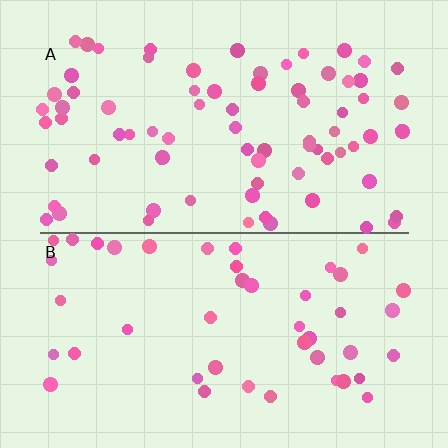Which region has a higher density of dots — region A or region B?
A (the top).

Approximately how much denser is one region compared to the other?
Approximately 1.7× — region A over region B.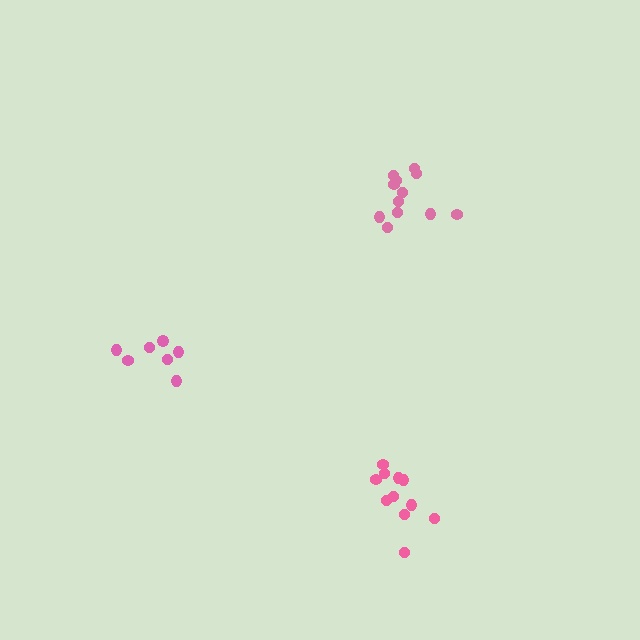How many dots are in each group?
Group 1: 7 dots, Group 2: 11 dots, Group 3: 12 dots (30 total).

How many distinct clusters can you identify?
There are 3 distinct clusters.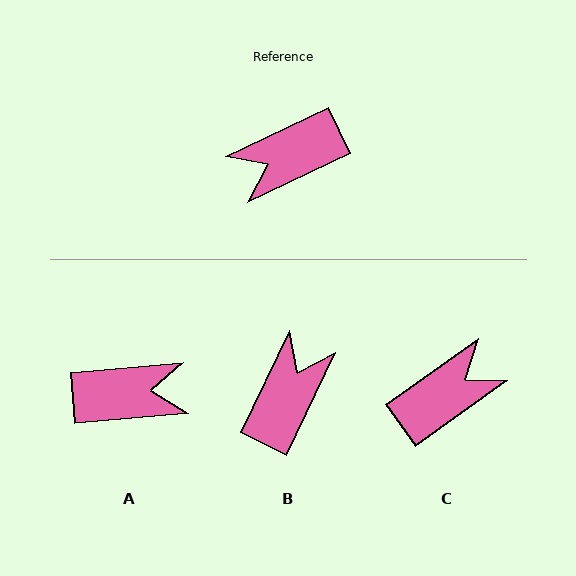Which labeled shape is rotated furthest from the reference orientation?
C, about 170 degrees away.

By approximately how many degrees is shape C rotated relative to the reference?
Approximately 170 degrees clockwise.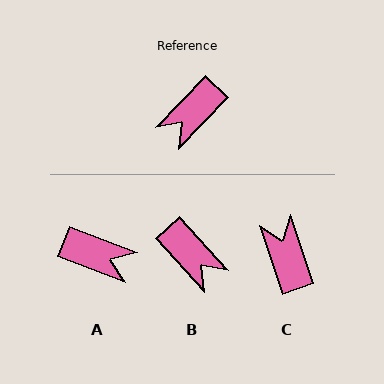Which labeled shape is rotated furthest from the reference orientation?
C, about 118 degrees away.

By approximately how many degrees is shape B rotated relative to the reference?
Approximately 87 degrees counter-clockwise.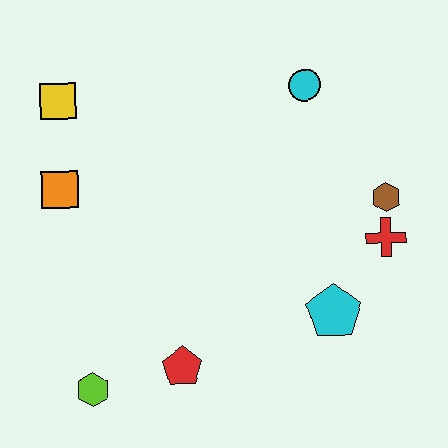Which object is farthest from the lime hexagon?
The cyan circle is farthest from the lime hexagon.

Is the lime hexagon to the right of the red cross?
No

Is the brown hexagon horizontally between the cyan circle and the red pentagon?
No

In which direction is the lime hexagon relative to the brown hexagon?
The lime hexagon is to the left of the brown hexagon.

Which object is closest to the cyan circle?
The brown hexagon is closest to the cyan circle.